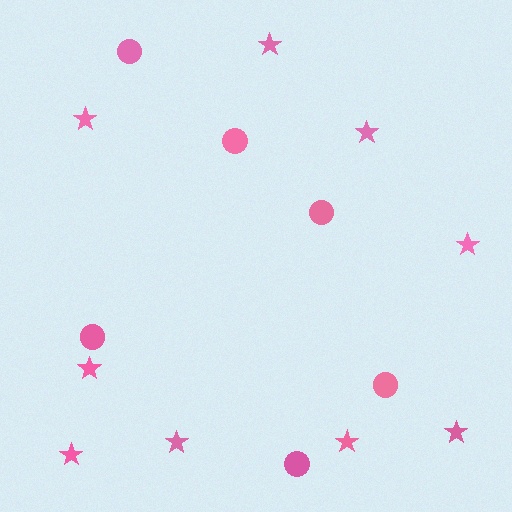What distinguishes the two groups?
There are 2 groups: one group of circles (6) and one group of stars (9).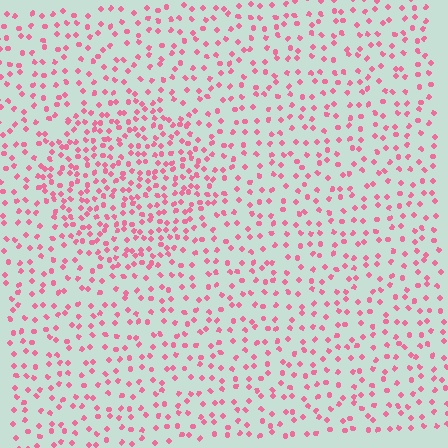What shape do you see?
I see a circle.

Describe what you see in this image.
The image contains small pink elements arranged at two different densities. A circle-shaped region is visible where the elements are more densely packed than the surrounding area.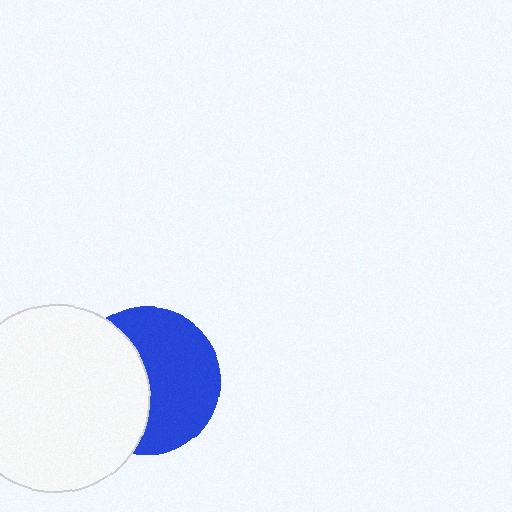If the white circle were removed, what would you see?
You would see the complete blue circle.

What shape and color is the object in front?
The object in front is a white circle.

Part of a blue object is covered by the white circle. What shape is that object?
It is a circle.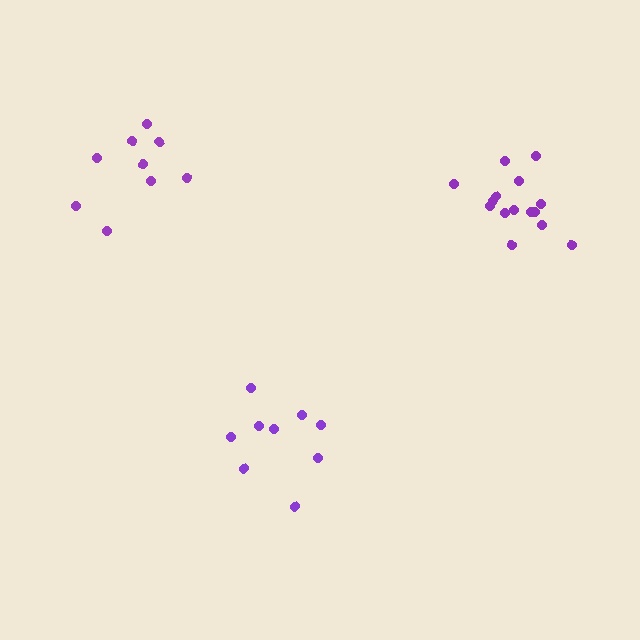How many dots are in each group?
Group 1: 9 dots, Group 2: 9 dots, Group 3: 15 dots (33 total).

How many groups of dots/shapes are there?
There are 3 groups.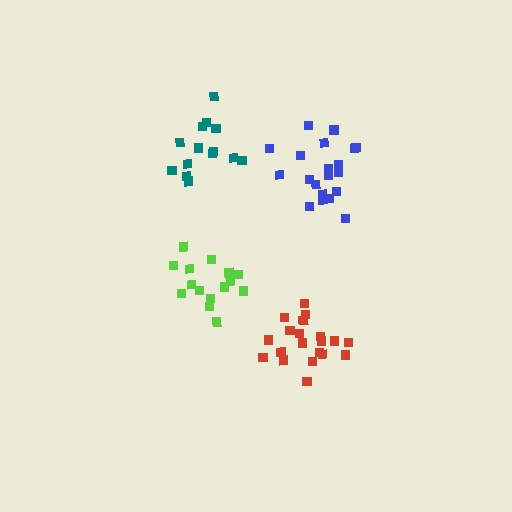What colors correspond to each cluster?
The clusters are colored: lime, teal, blue, red.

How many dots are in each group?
Group 1: 16 dots, Group 2: 14 dots, Group 3: 20 dots, Group 4: 20 dots (70 total).